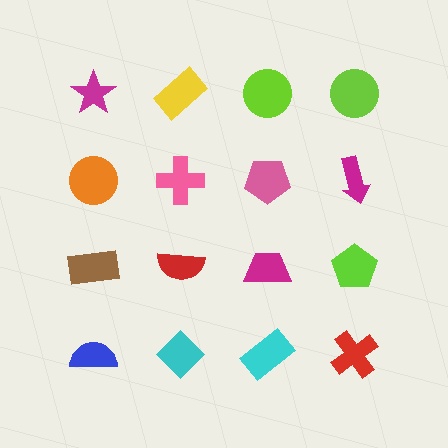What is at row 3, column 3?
A magenta trapezoid.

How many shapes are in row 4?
4 shapes.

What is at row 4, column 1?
A blue semicircle.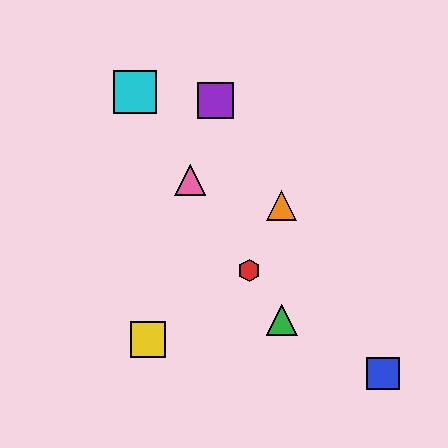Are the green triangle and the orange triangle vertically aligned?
Yes, both are at x≈282.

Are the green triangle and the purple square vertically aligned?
No, the green triangle is at x≈282 and the purple square is at x≈216.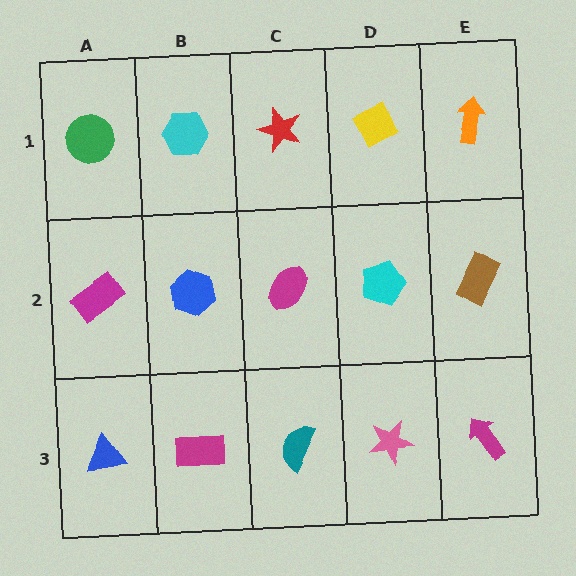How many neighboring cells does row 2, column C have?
4.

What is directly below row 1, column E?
A brown rectangle.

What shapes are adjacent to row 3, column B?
A blue hexagon (row 2, column B), a blue triangle (row 3, column A), a teal semicircle (row 3, column C).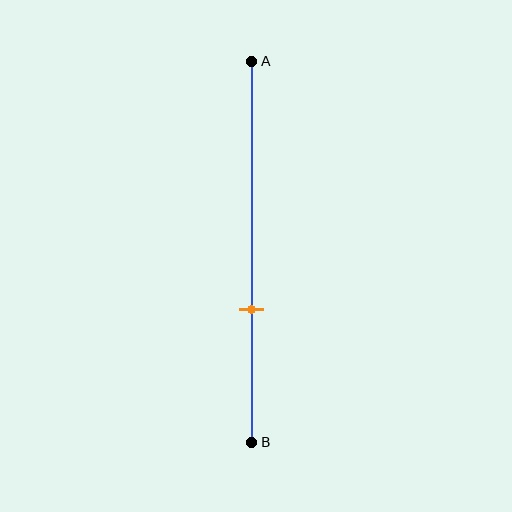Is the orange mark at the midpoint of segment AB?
No, the mark is at about 65% from A, not at the 50% midpoint.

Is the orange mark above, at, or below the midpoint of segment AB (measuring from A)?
The orange mark is below the midpoint of segment AB.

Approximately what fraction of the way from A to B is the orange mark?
The orange mark is approximately 65% of the way from A to B.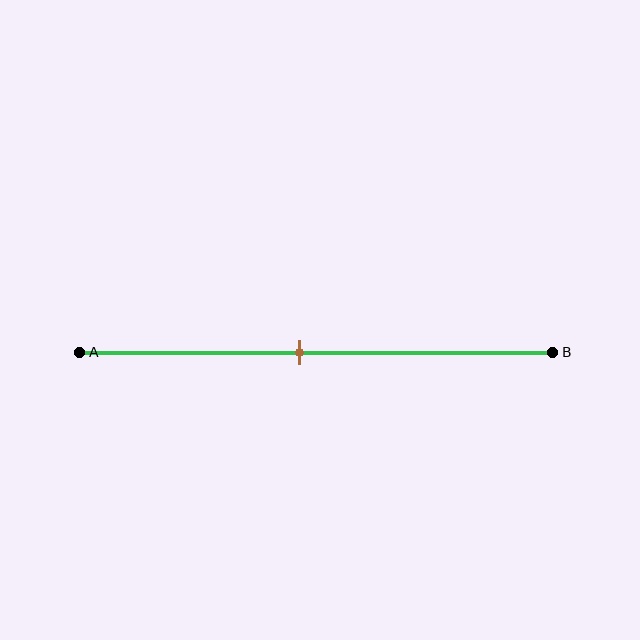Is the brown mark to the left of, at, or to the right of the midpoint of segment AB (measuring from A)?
The brown mark is to the left of the midpoint of segment AB.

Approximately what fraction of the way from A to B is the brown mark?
The brown mark is approximately 45% of the way from A to B.